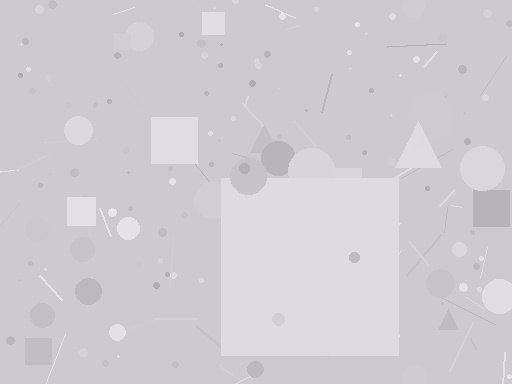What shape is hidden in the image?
A square is hidden in the image.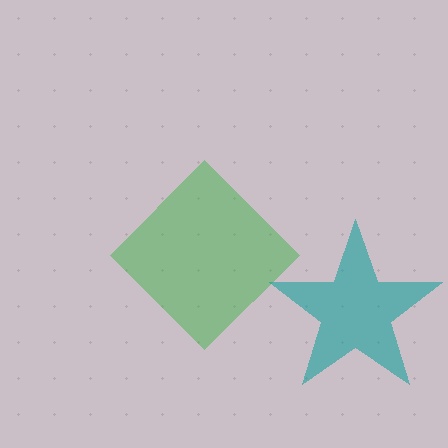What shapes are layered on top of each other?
The layered shapes are: a green diamond, a teal star.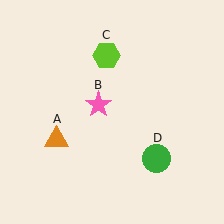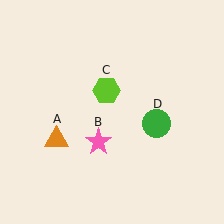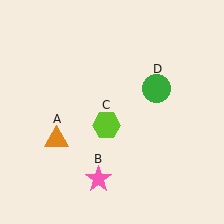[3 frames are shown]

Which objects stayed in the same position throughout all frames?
Orange triangle (object A) remained stationary.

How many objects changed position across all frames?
3 objects changed position: pink star (object B), lime hexagon (object C), green circle (object D).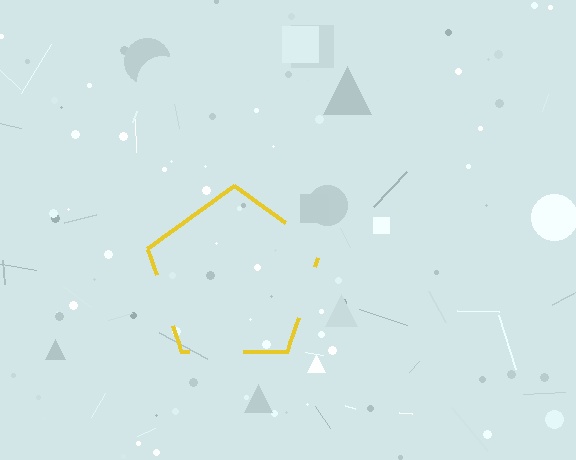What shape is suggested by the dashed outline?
The dashed outline suggests a pentagon.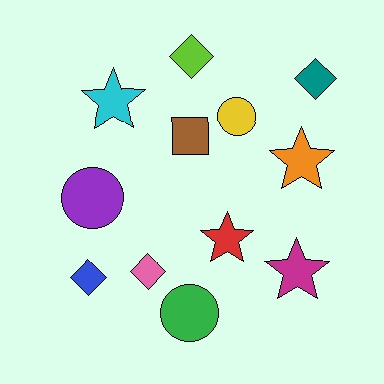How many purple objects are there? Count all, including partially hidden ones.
There is 1 purple object.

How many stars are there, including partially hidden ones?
There are 4 stars.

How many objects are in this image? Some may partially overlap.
There are 12 objects.